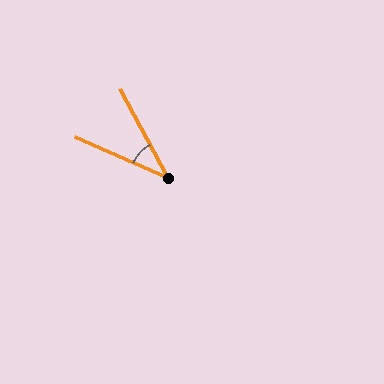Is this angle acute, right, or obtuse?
It is acute.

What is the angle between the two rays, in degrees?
Approximately 38 degrees.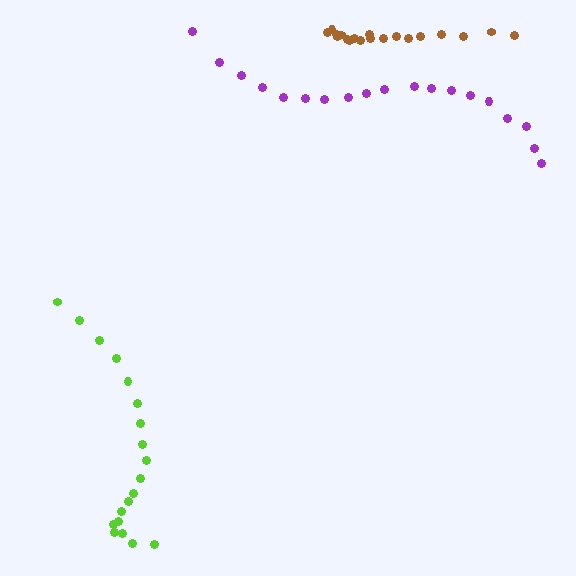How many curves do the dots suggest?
There are 3 distinct paths.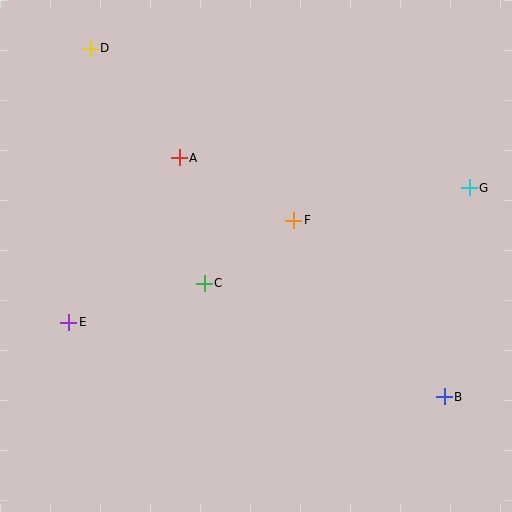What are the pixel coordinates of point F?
Point F is at (294, 220).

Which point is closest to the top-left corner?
Point D is closest to the top-left corner.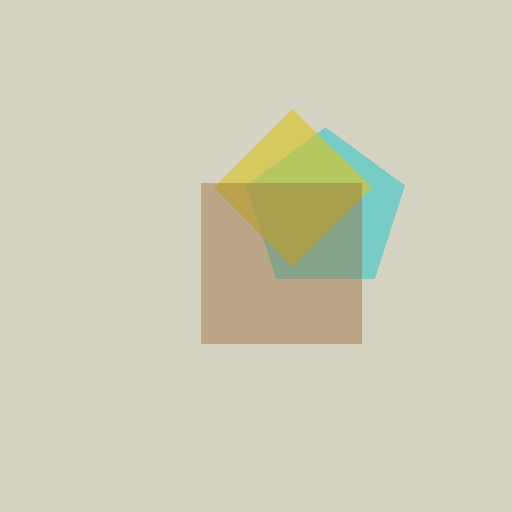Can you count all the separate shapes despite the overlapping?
Yes, there are 3 separate shapes.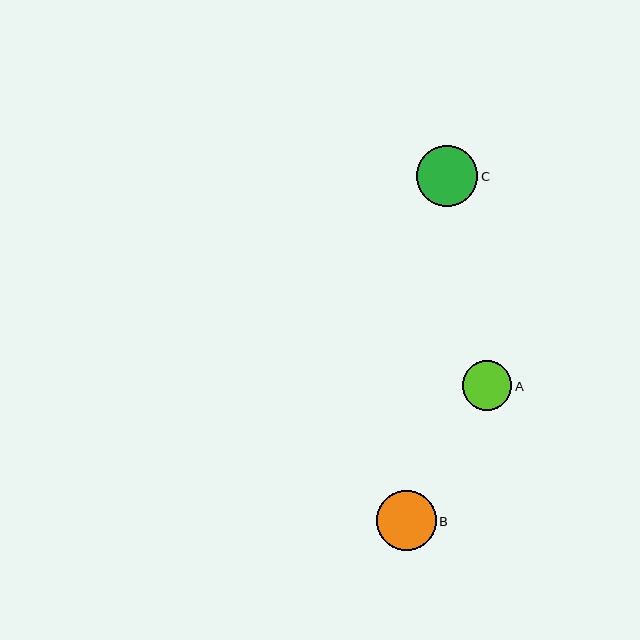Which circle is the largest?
Circle C is the largest with a size of approximately 62 pixels.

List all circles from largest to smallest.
From largest to smallest: C, B, A.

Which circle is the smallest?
Circle A is the smallest with a size of approximately 49 pixels.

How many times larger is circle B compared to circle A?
Circle B is approximately 1.2 times the size of circle A.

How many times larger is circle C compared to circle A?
Circle C is approximately 1.3 times the size of circle A.